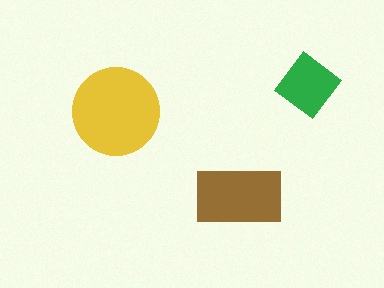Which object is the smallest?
The green diamond.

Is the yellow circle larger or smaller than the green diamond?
Larger.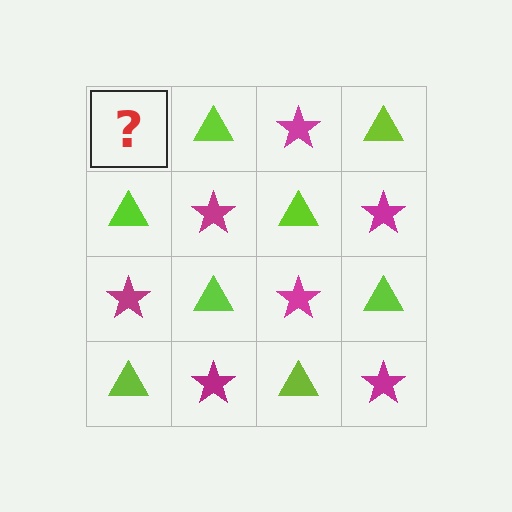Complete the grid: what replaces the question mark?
The question mark should be replaced with a magenta star.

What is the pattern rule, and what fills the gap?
The rule is that it alternates magenta star and lime triangle in a checkerboard pattern. The gap should be filled with a magenta star.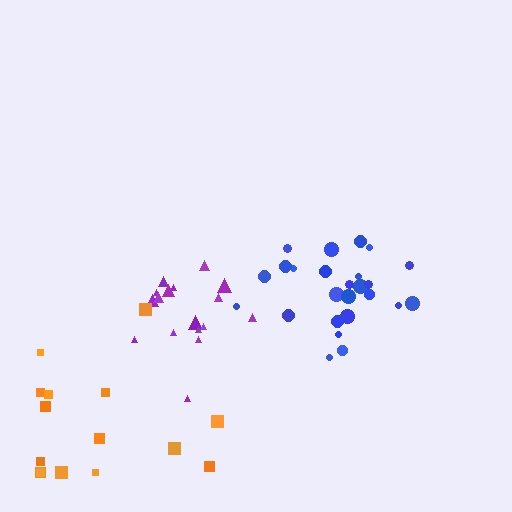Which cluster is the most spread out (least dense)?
Orange.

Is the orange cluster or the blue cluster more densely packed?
Blue.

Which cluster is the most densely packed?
Purple.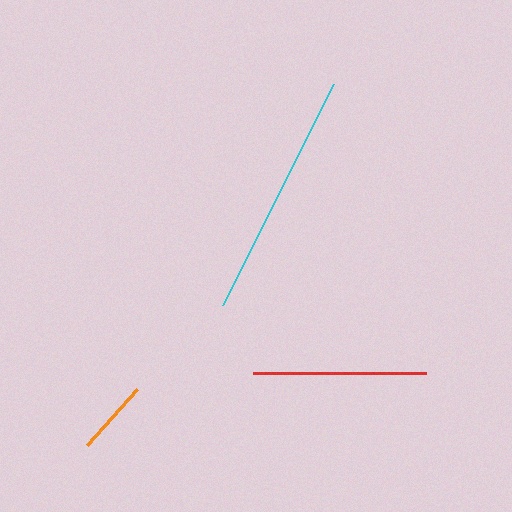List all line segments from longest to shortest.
From longest to shortest: cyan, red, orange.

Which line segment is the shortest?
The orange line is the shortest at approximately 76 pixels.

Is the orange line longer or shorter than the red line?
The red line is longer than the orange line.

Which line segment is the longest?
The cyan line is the longest at approximately 247 pixels.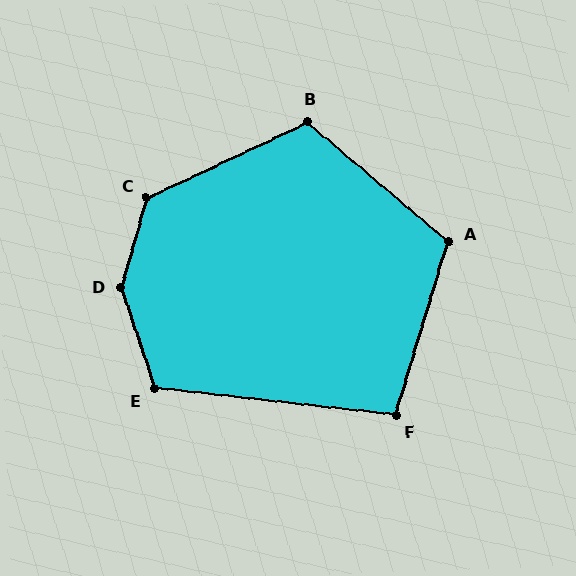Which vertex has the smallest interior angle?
F, at approximately 100 degrees.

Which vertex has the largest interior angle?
D, at approximately 145 degrees.